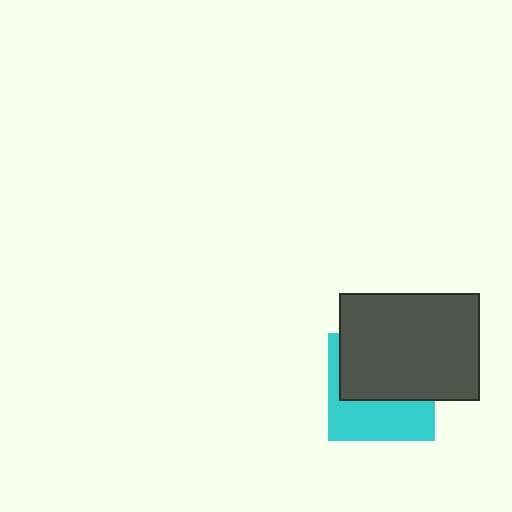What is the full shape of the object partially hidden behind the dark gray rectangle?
The partially hidden object is a cyan square.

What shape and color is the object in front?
The object in front is a dark gray rectangle.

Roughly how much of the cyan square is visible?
A small part of it is visible (roughly 44%).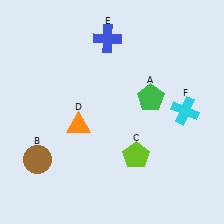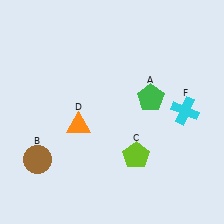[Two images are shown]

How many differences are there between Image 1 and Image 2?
There is 1 difference between the two images.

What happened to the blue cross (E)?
The blue cross (E) was removed in Image 2. It was in the top-left area of Image 1.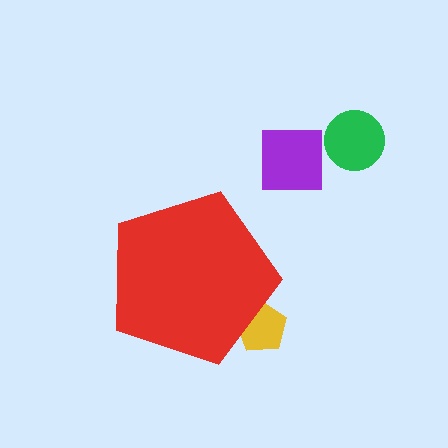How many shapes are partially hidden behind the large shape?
1 shape is partially hidden.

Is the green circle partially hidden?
No, the green circle is fully visible.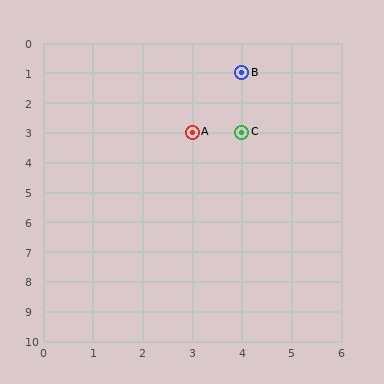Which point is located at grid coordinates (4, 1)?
Point B is at (4, 1).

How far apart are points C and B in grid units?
Points C and B are 2 rows apart.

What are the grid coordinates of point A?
Point A is at grid coordinates (3, 3).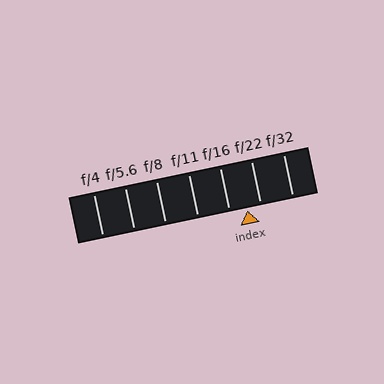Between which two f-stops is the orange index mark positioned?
The index mark is between f/16 and f/22.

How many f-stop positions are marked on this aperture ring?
There are 7 f-stop positions marked.